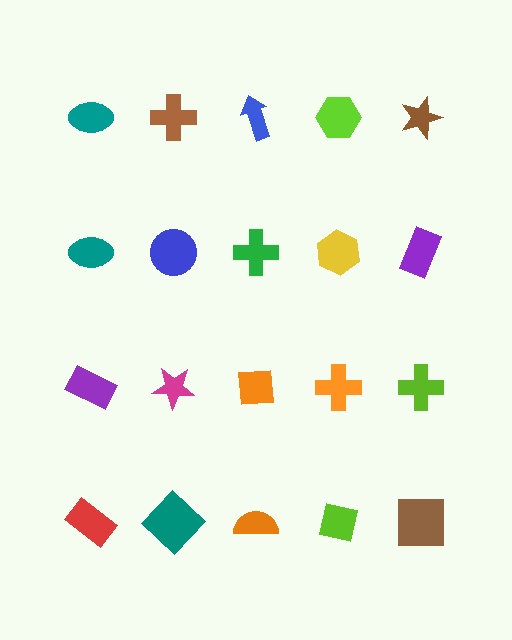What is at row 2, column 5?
A purple rectangle.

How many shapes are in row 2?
5 shapes.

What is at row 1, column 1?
A teal ellipse.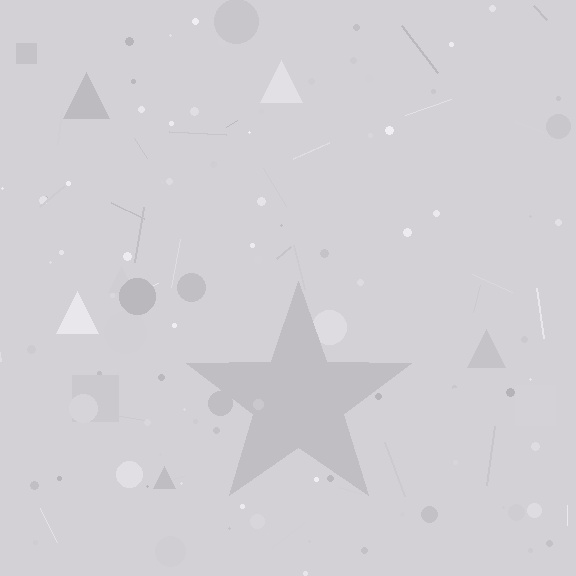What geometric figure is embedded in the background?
A star is embedded in the background.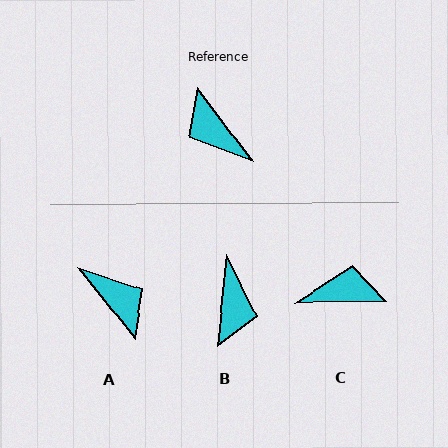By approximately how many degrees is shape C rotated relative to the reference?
Approximately 126 degrees clockwise.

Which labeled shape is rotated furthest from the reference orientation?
A, about 178 degrees away.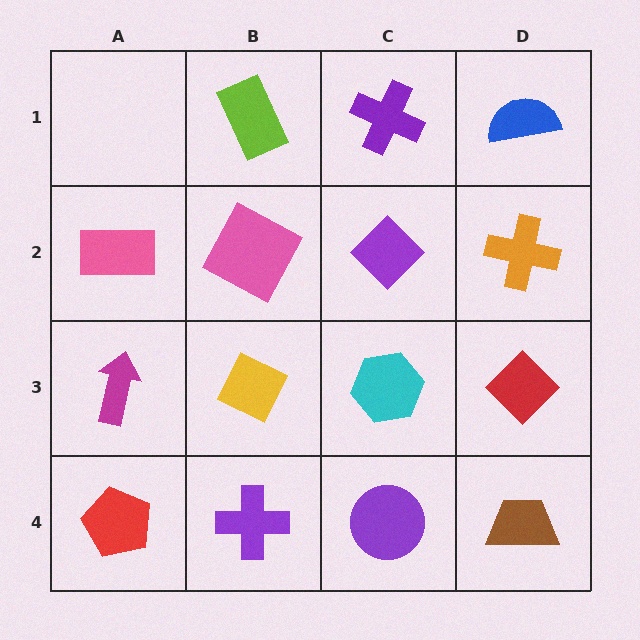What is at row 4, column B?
A purple cross.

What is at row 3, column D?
A red diamond.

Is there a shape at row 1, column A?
No, that cell is empty.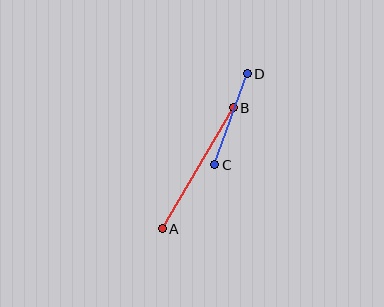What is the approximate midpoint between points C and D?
The midpoint is at approximately (231, 119) pixels.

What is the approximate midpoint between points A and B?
The midpoint is at approximately (198, 168) pixels.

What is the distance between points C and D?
The distance is approximately 96 pixels.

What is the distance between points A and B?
The distance is approximately 140 pixels.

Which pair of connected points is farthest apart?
Points A and B are farthest apart.